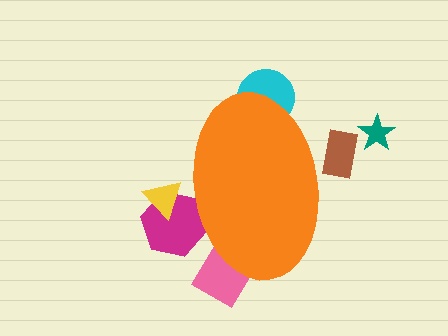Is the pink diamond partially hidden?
Yes, the pink diamond is partially hidden behind the orange ellipse.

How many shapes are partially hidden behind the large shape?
5 shapes are partially hidden.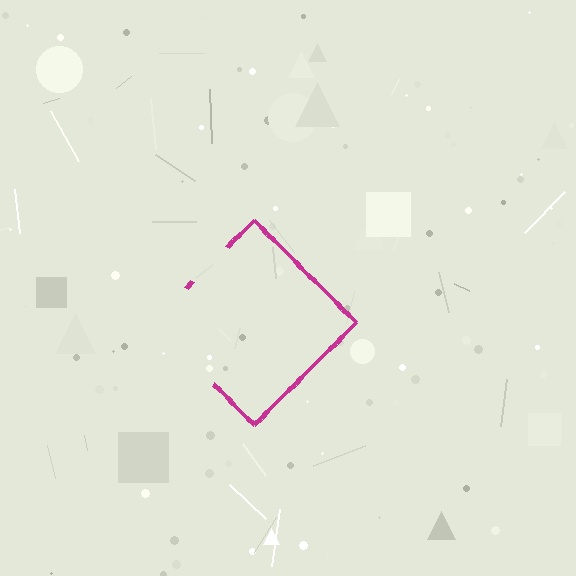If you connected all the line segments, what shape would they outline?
They would outline a diamond.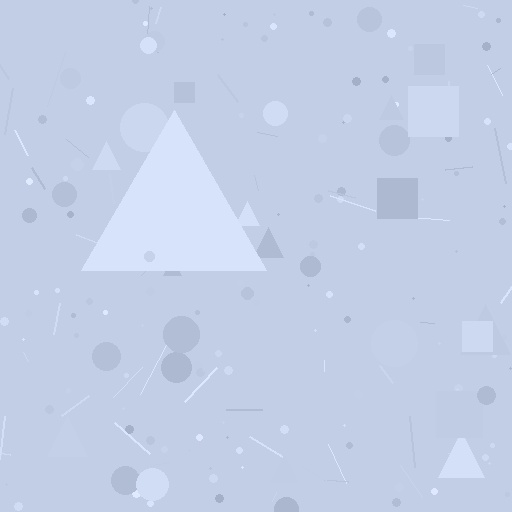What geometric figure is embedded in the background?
A triangle is embedded in the background.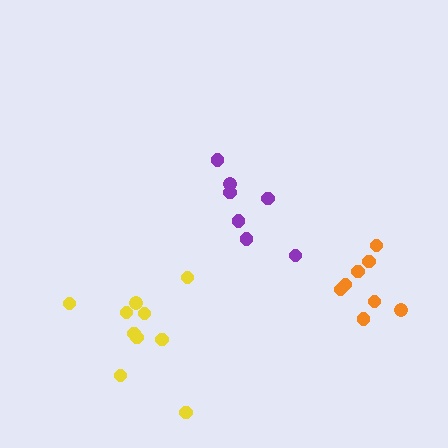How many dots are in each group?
Group 1: 7 dots, Group 2: 8 dots, Group 3: 10 dots (25 total).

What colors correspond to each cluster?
The clusters are colored: purple, orange, yellow.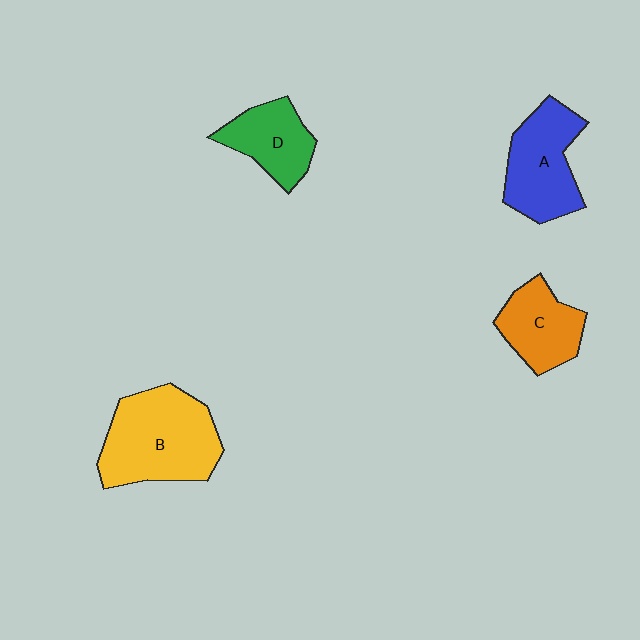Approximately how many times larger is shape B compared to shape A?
Approximately 1.3 times.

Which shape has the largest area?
Shape B (yellow).